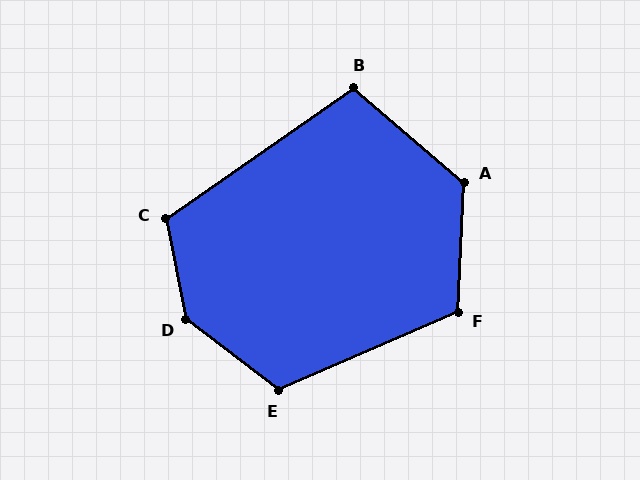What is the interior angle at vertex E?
Approximately 119 degrees (obtuse).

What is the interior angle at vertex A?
Approximately 128 degrees (obtuse).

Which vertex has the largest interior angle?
D, at approximately 139 degrees.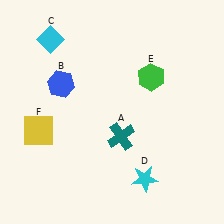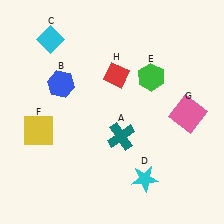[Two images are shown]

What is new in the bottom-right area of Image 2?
A pink square (G) was added in the bottom-right area of Image 2.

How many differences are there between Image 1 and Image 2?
There are 2 differences between the two images.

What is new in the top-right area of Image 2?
A red diamond (H) was added in the top-right area of Image 2.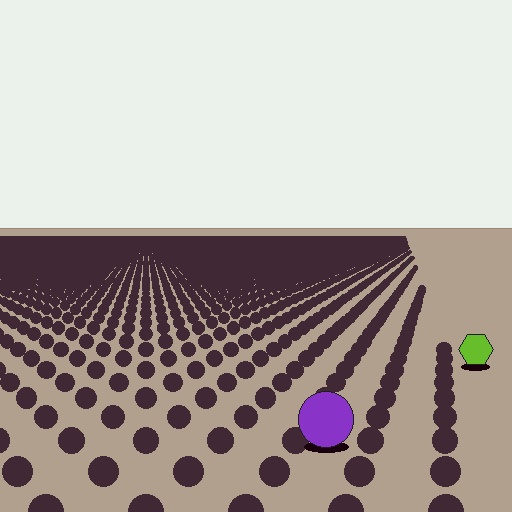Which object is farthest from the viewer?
The lime hexagon is farthest from the viewer. It appears smaller and the ground texture around it is denser.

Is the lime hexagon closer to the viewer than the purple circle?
No. The purple circle is closer — you can tell from the texture gradient: the ground texture is coarser near it.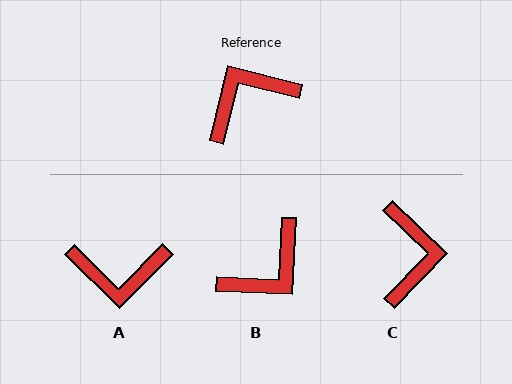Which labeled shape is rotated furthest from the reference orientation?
B, about 169 degrees away.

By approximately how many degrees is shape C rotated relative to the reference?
Approximately 120 degrees clockwise.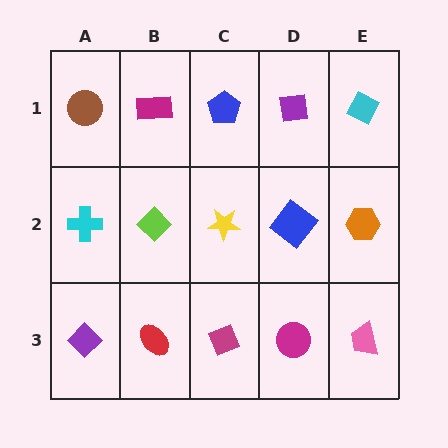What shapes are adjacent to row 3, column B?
A lime diamond (row 2, column B), a purple diamond (row 3, column A), a magenta diamond (row 3, column C).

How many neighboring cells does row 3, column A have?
2.